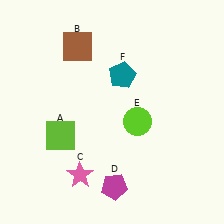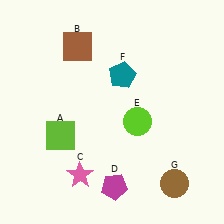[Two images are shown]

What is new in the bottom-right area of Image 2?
A brown circle (G) was added in the bottom-right area of Image 2.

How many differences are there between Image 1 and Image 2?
There is 1 difference between the two images.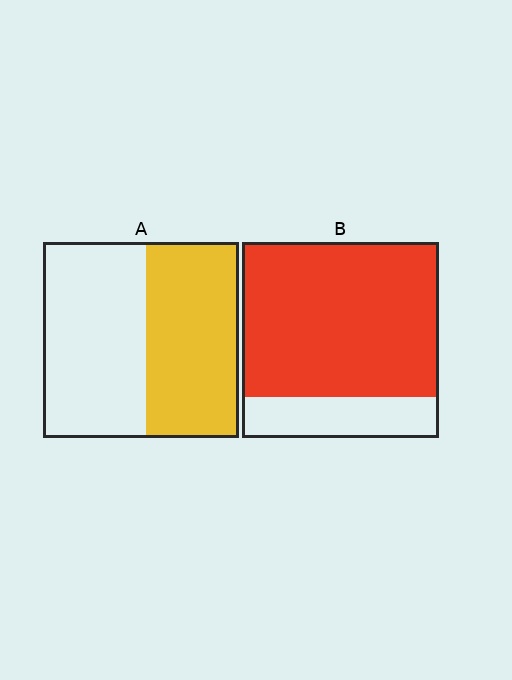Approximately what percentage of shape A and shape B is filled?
A is approximately 45% and B is approximately 80%.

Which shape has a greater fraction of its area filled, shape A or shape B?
Shape B.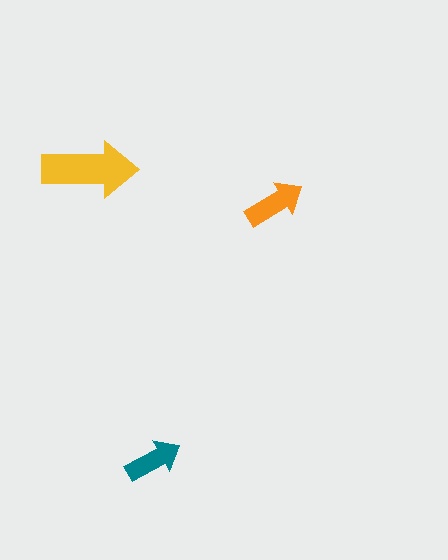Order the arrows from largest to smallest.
the yellow one, the orange one, the teal one.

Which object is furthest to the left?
The yellow arrow is leftmost.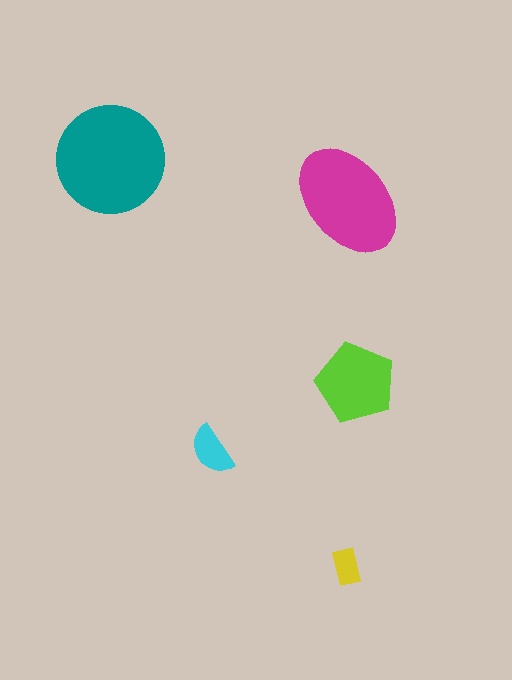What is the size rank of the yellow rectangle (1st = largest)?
5th.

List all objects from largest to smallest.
The teal circle, the magenta ellipse, the lime pentagon, the cyan semicircle, the yellow rectangle.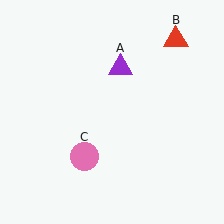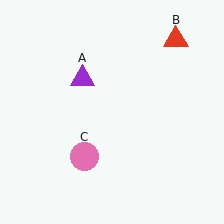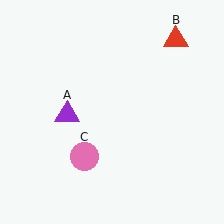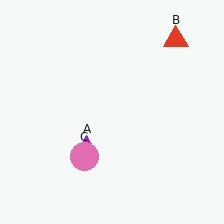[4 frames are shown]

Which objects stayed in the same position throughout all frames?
Red triangle (object B) and pink circle (object C) remained stationary.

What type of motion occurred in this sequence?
The purple triangle (object A) rotated counterclockwise around the center of the scene.